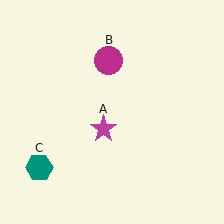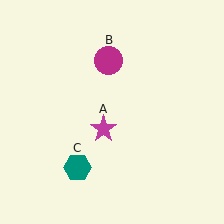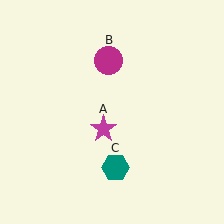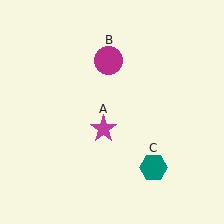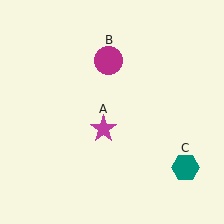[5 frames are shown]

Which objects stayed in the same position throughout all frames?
Magenta star (object A) and magenta circle (object B) remained stationary.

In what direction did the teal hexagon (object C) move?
The teal hexagon (object C) moved right.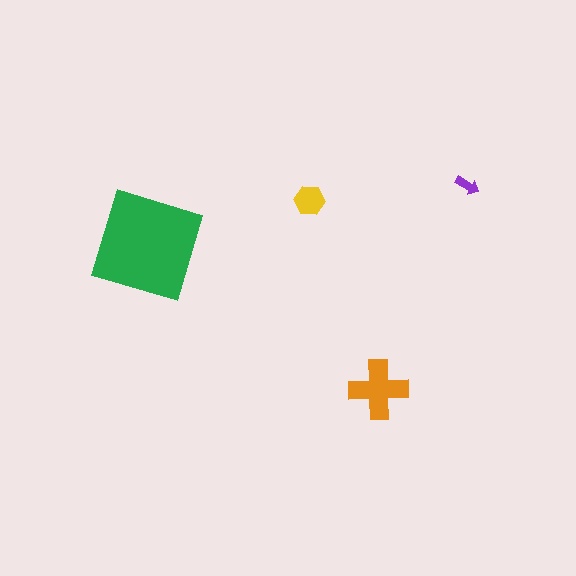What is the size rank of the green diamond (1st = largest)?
1st.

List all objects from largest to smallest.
The green diamond, the orange cross, the yellow hexagon, the purple arrow.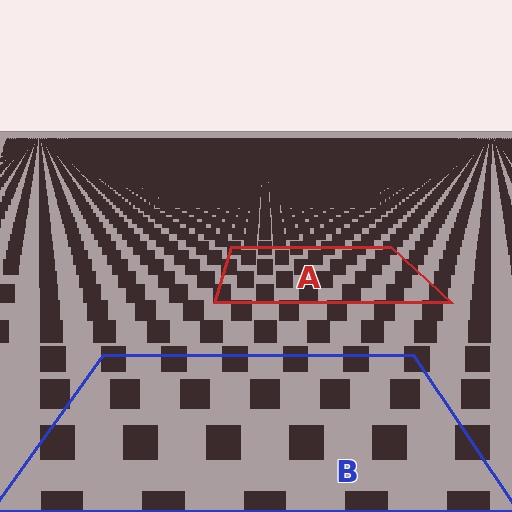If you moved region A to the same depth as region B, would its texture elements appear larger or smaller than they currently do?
They would appear larger. At a closer depth, the same texture elements are projected at a bigger on-screen size.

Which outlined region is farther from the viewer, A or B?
Region A is farther from the viewer — the texture elements inside it appear smaller and more densely packed.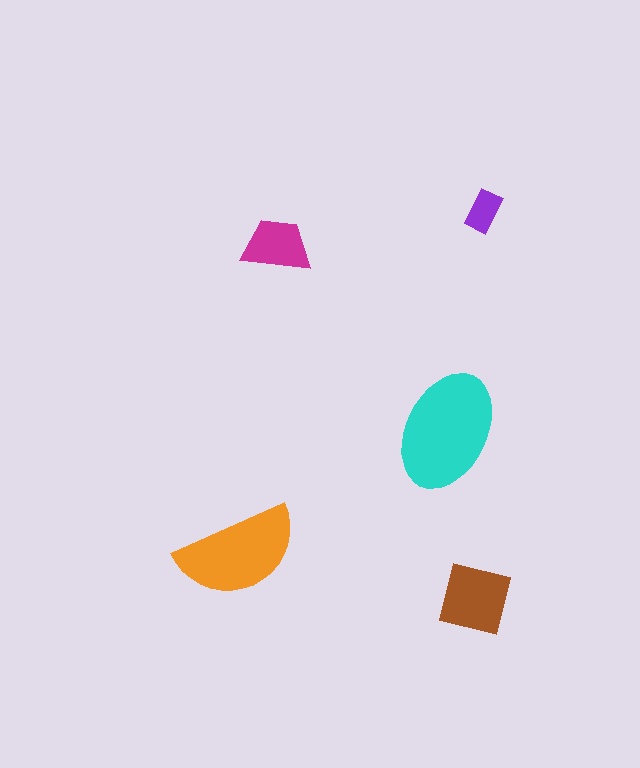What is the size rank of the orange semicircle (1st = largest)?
2nd.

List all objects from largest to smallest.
The cyan ellipse, the orange semicircle, the brown square, the magenta trapezoid, the purple rectangle.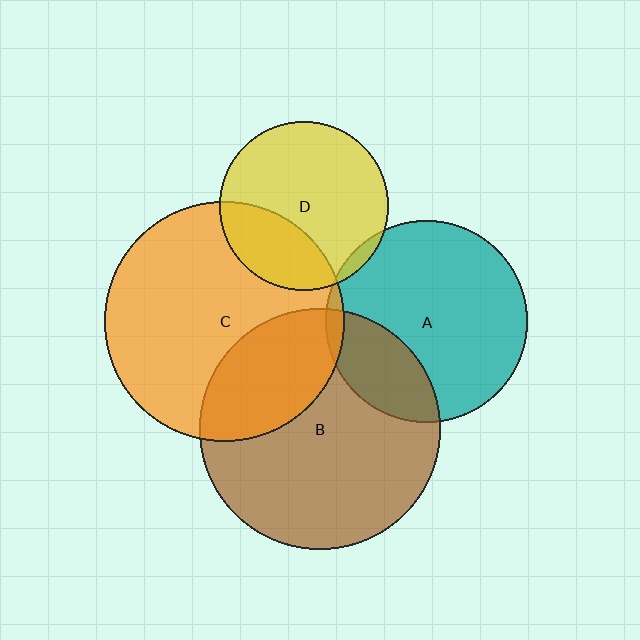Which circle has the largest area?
Circle B (brown).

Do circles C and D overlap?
Yes.